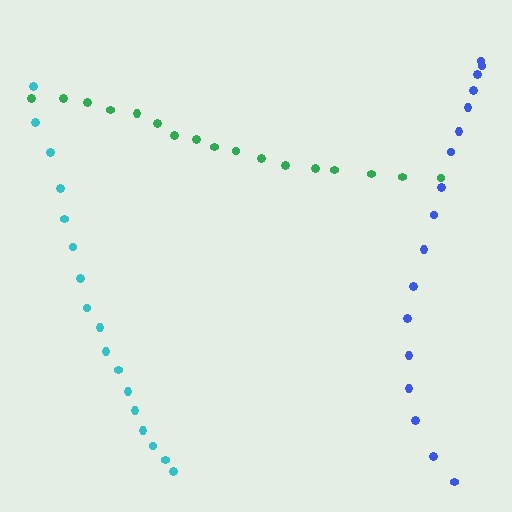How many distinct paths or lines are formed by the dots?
There are 3 distinct paths.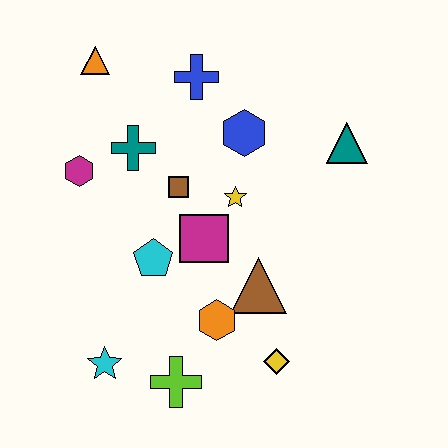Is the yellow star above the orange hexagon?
Yes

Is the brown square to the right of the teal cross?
Yes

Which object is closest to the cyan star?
The lime cross is closest to the cyan star.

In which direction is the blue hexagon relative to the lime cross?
The blue hexagon is above the lime cross.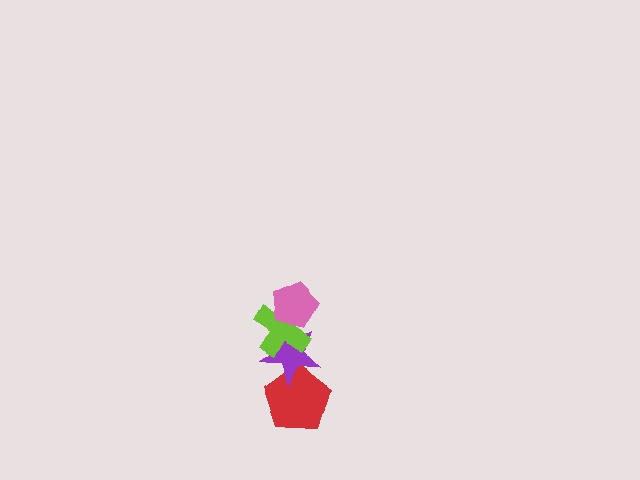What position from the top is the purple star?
The purple star is 3rd from the top.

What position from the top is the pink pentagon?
The pink pentagon is 1st from the top.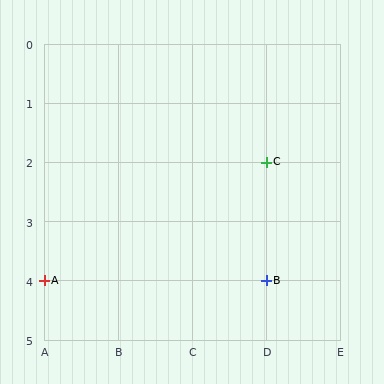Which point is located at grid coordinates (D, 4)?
Point B is at (D, 4).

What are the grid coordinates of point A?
Point A is at grid coordinates (A, 4).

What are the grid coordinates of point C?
Point C is at grid coordinates (D, 2).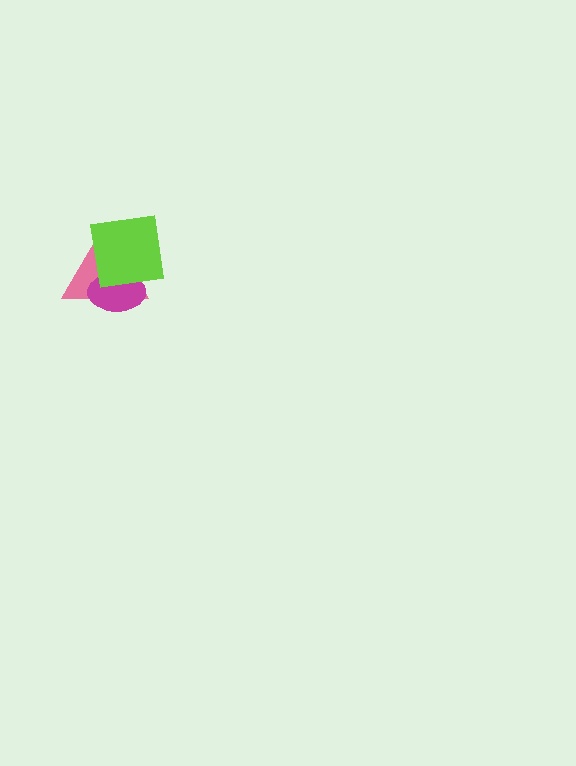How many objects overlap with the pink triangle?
2 objects overlap with the pink triangle.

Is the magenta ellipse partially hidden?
Yes, it is partially covered by another shape.